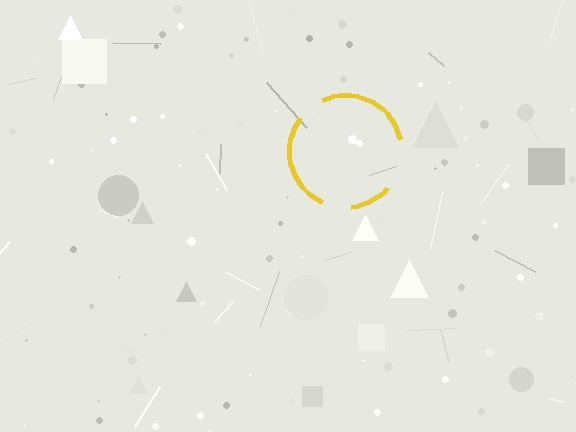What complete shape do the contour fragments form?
The contour fragments form a circle.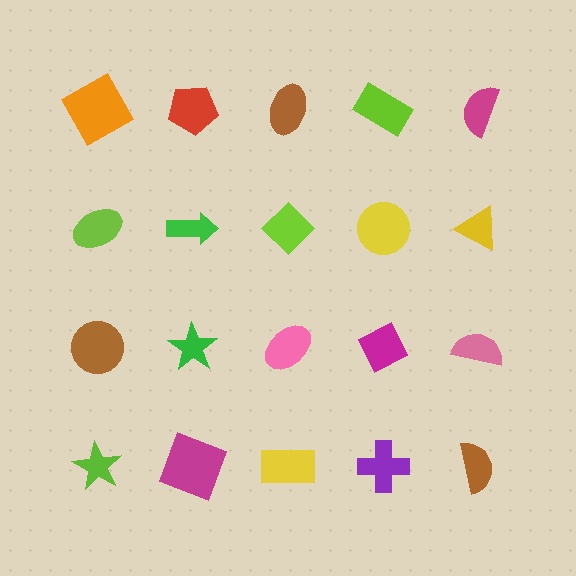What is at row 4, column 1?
A lime star.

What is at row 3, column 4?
A magenta diamond.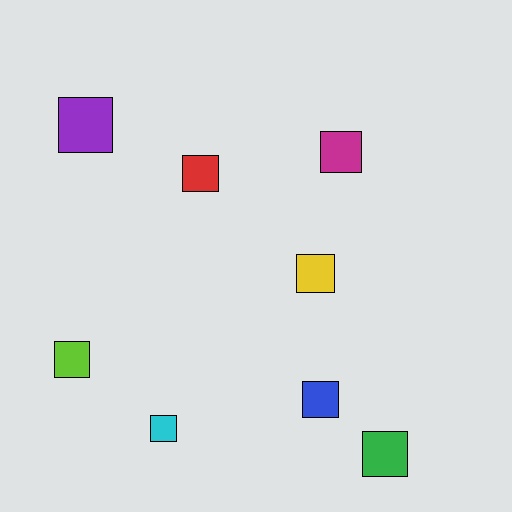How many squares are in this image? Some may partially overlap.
There are 8 squares.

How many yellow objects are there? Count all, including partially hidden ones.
There is 1 yellow object.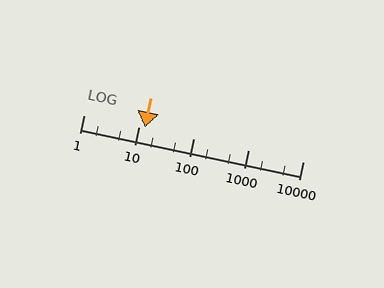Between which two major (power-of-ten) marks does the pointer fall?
The pointer is between 10 and 100.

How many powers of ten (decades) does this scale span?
The scale spans 4 decades, from 1 to 10000.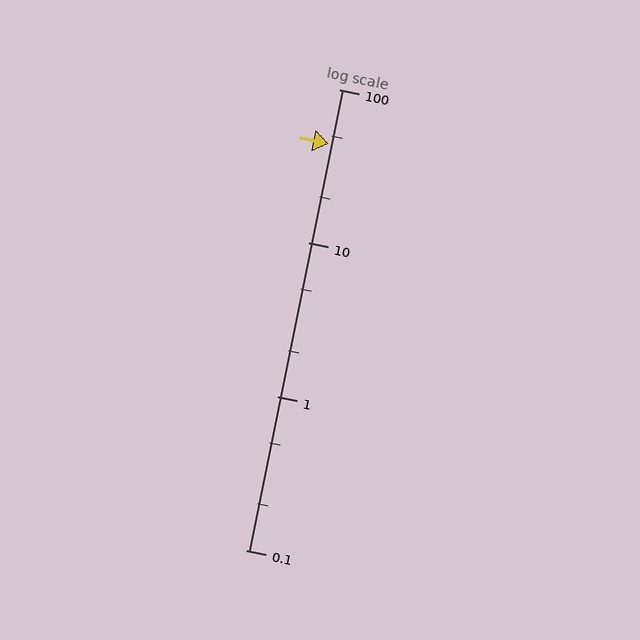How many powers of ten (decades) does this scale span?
The scale spans 3 decades, from 0.1 to 100.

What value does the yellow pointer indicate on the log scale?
The pointer indicates approximately 44.